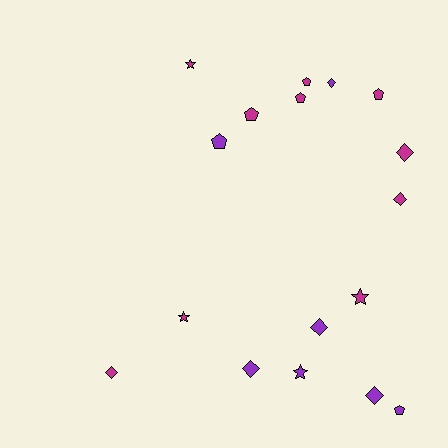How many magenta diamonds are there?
There are 3 magenta diamonds.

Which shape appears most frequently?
Diamond, with 7 objects.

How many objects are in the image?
There are 17 objects.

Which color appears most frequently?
Magenta, with 10 objects.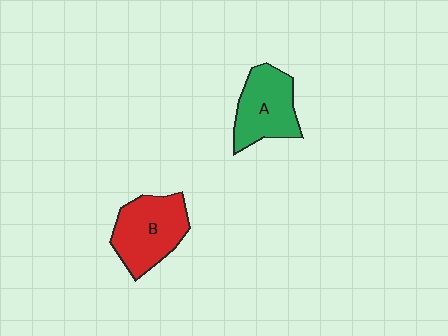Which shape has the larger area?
Shape B (red).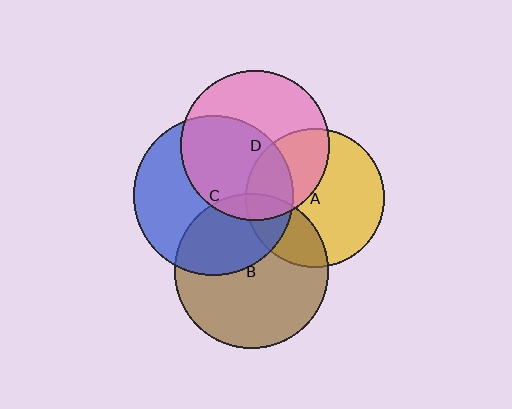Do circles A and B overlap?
Yes.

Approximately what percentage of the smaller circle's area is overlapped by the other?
Approximately 25%.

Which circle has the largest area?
Circle C (blue).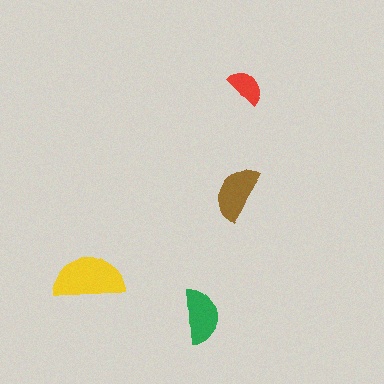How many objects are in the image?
There are 4 objects in the image.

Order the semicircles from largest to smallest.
the yellow one, the brown one, the green one, the red one.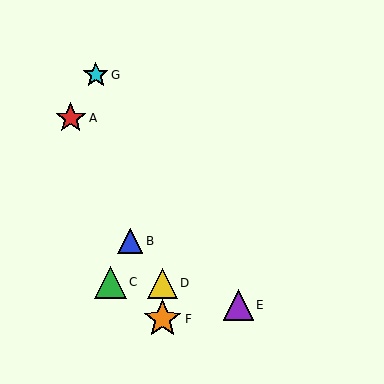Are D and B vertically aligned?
No, D is at x≈162 and B is at x≈130.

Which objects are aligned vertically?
Objects D, F are aligned vertically.